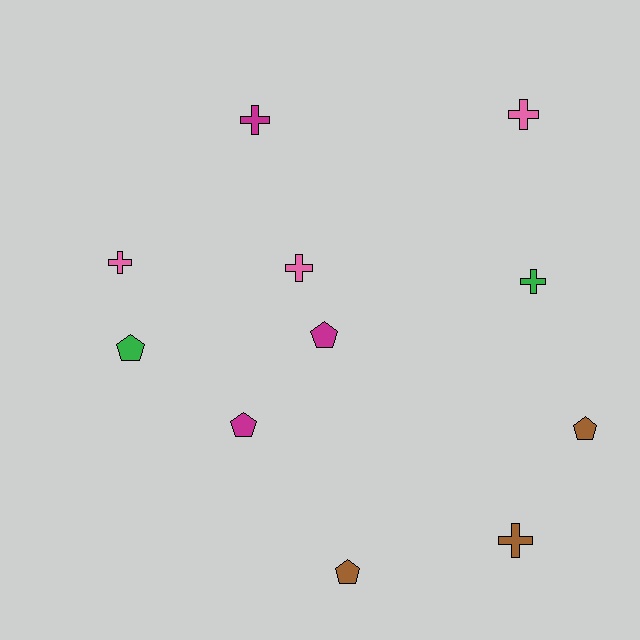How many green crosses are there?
There is 1 green cross.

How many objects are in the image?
There are 11 objects.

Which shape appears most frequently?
Cross, with 6 objects.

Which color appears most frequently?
Magenta, with 3 objects.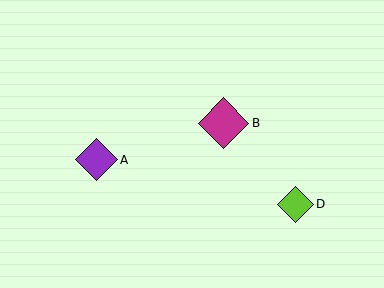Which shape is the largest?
The magenta diamond (labeled B) is the largest.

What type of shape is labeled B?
Shape B is a magenta diamond.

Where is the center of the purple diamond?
The center of the purple diamond is at (96, 160).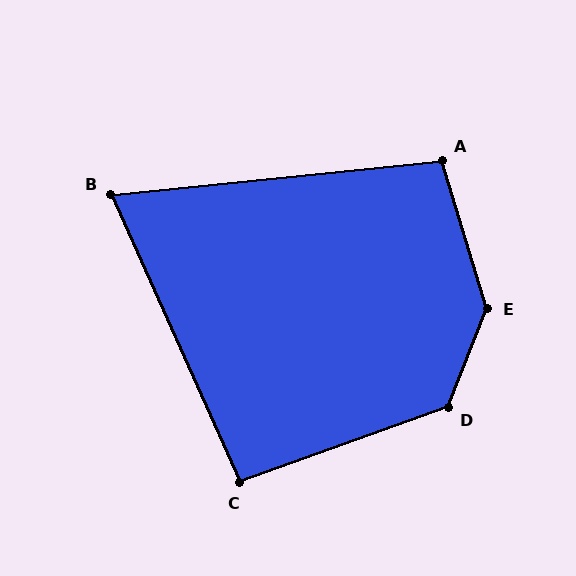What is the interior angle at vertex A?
Approximately 101 degrees (obtuse).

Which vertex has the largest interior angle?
E, at approximately 142 degrees.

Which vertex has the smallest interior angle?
B, at approximately 72 degrees.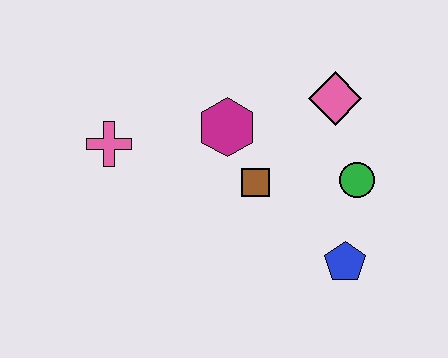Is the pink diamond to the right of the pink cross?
Yes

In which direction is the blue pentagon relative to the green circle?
The blue pentagon is below the green circle.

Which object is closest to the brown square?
The magenta hexagon is closest to the brown square.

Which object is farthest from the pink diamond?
The pink cross is farthest from the pink diamond.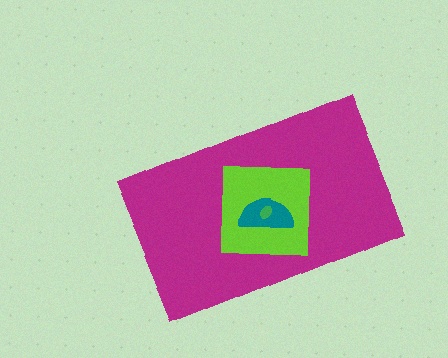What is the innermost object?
The green ellipse.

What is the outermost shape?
The magenta rectangle.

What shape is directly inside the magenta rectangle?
The lime square.